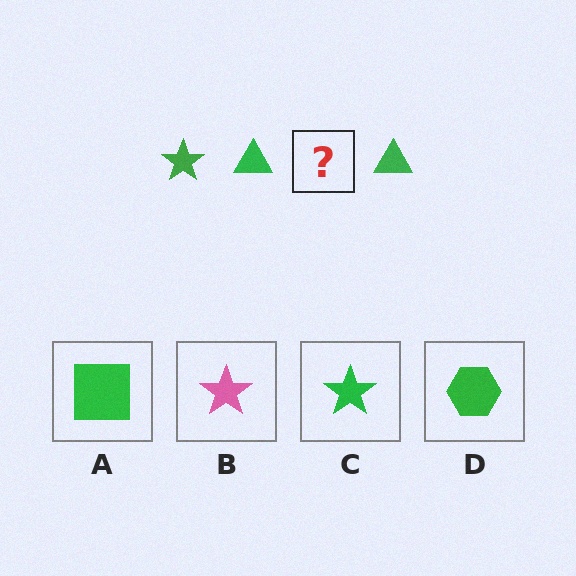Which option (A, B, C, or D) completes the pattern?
C.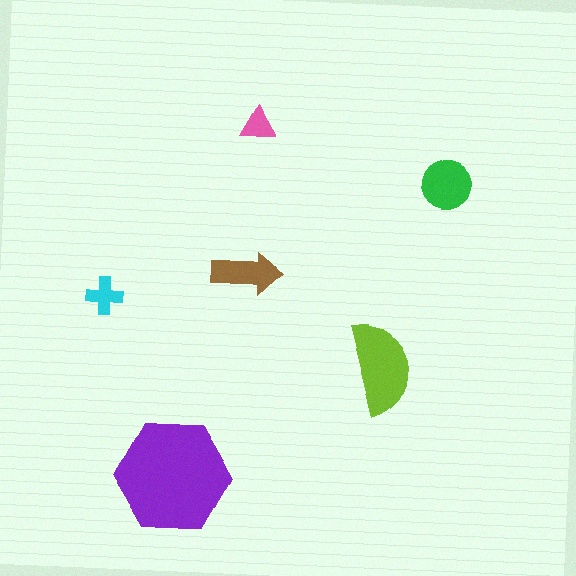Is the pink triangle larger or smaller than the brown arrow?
Smaller.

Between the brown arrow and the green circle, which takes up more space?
The green circle.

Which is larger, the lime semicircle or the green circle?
The lime semicircle.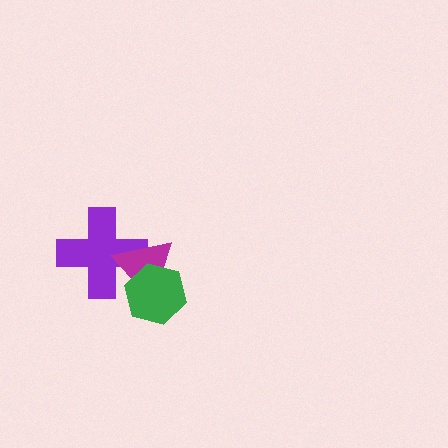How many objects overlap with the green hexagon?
2 objects overlap with the green hexagon.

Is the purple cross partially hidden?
Yes, it is partially covered by another shape.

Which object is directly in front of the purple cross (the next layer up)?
The magenta triangle is directly in front of the purple cross.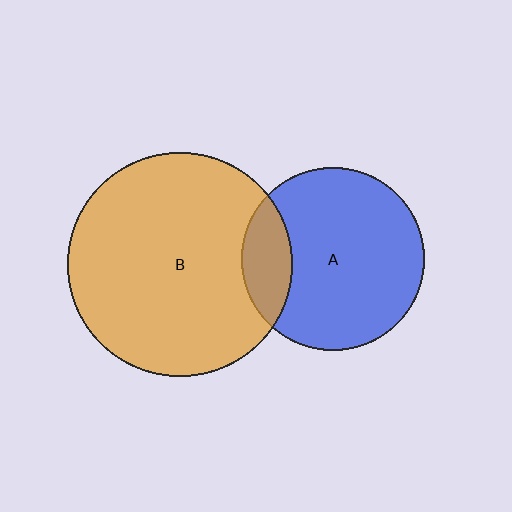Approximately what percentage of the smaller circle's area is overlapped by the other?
Approximately 20%.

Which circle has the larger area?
Circle B (orange).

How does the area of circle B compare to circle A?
Approximately 1.5 times.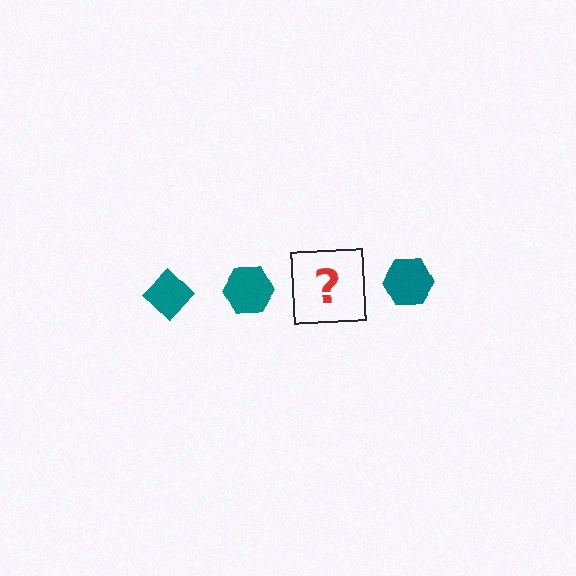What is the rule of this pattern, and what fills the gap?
The rule is that the pattern cycles through diamond, hexagon shapes in teal. The gap should be filled with a teal diamond.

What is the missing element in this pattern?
The missing element is a teal diamond.